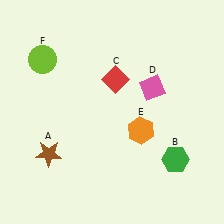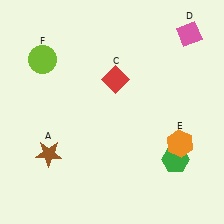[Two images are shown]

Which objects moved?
The objects that moved are: the pink diamond (D), the orange hexagon (E).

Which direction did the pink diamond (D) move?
The pink diamond (D) moved up.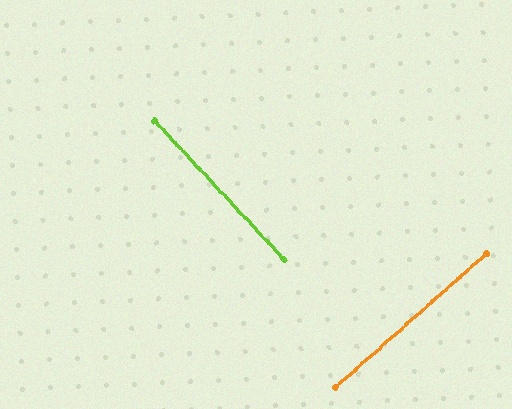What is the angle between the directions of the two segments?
Approximately 88 degrees.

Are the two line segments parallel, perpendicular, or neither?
Perpendicular — they meet at approximately 88°.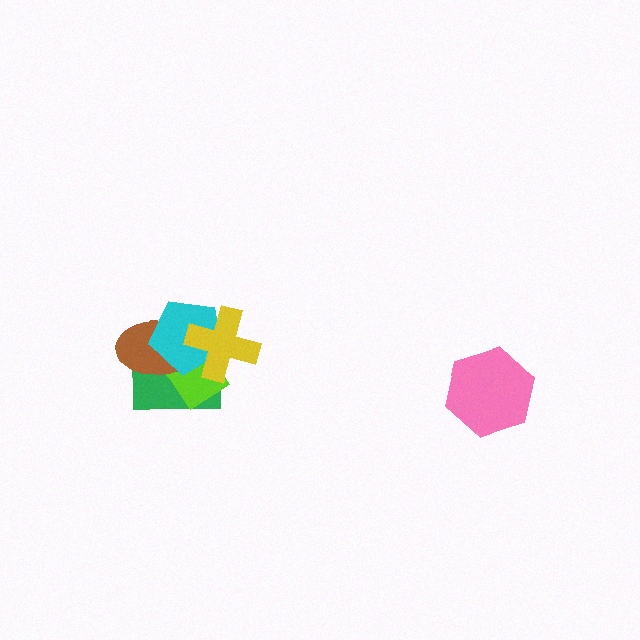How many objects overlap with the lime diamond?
4 objects overlap with the lime diamond.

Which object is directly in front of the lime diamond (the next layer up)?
The brown ellipse is directly in front of the lime diamond.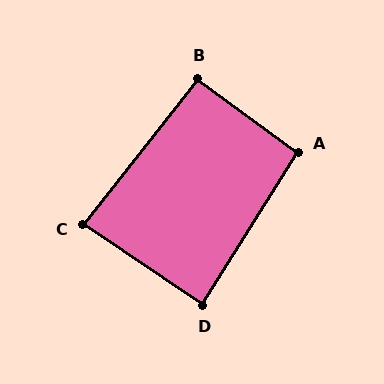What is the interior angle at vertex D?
Approximately 88 degrees (approximately right).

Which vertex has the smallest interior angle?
C, at approximately 86 degrees.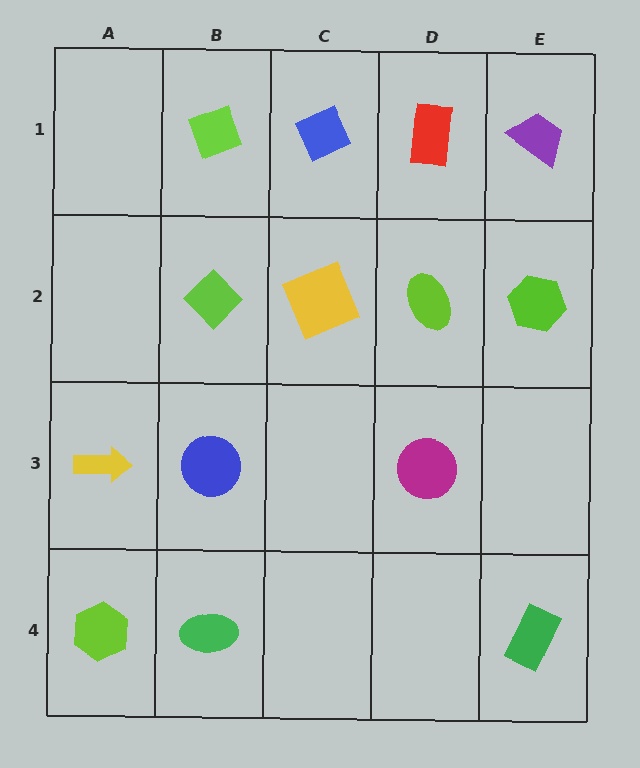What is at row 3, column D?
A magenta circle.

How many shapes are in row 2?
4 shapes.